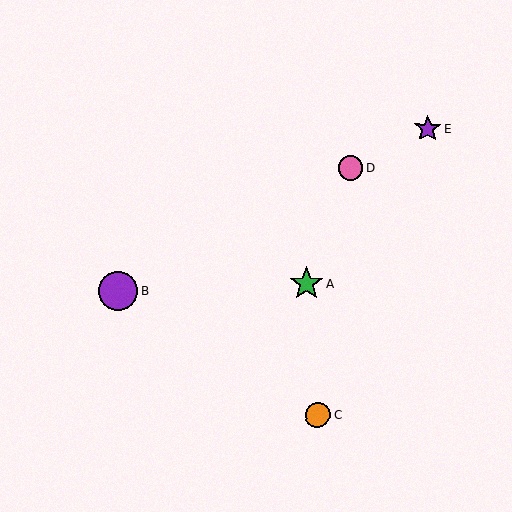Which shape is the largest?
The purple circle (labeled B) is the largest.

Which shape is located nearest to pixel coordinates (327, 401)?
The orange circle (labeled C) at (318, 415) is nearest to that location.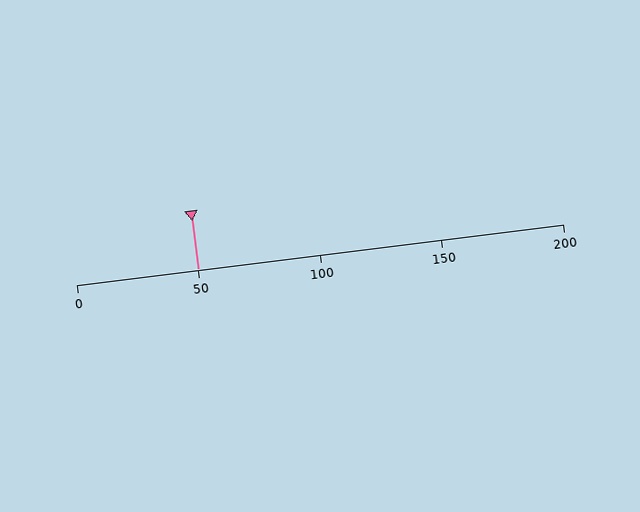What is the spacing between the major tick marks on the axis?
The major ticks are spaced 50 apart.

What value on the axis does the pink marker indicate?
The marker indicates approximately 50.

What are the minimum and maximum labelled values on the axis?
The axis runs from 0 to 200.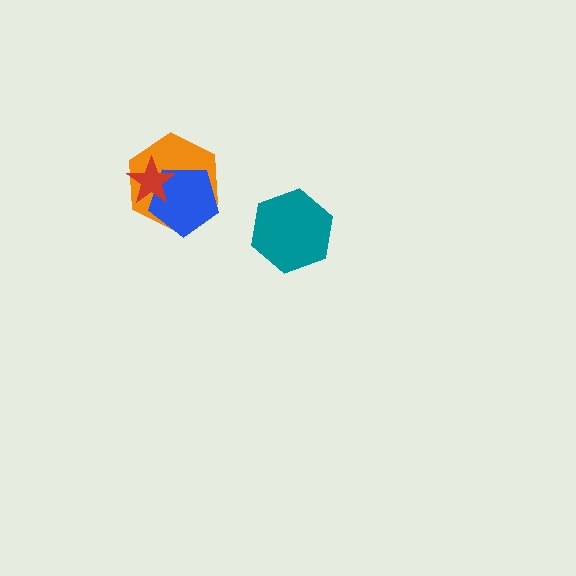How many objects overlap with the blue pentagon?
2 objects overlap with the blue pentagon.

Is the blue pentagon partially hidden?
Yes, it is partially covered by another shape.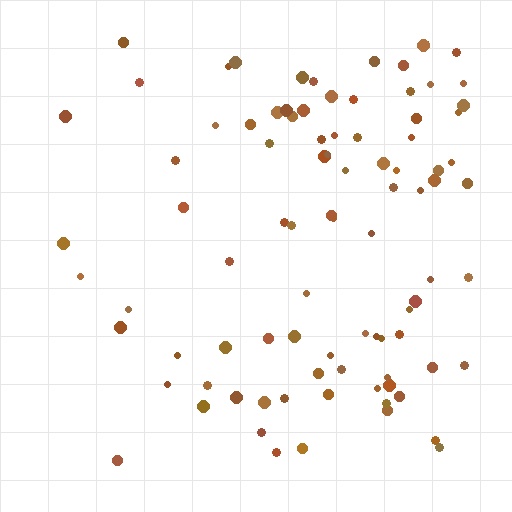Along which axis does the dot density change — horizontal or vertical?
Horizontal.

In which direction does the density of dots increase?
From left to right, with the right side densest.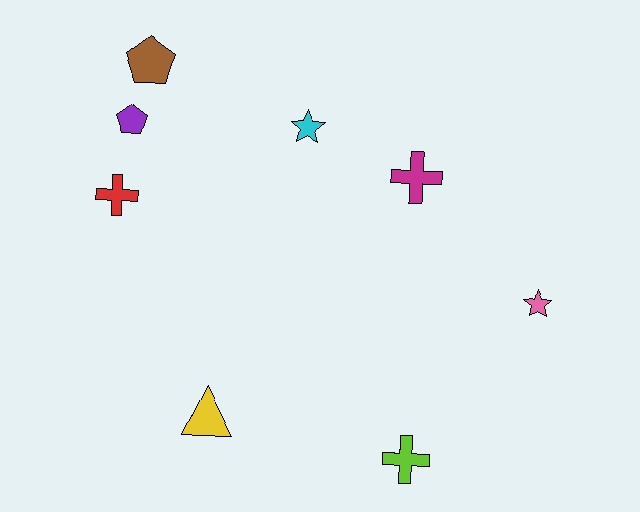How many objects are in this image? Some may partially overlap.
There are 8 objects.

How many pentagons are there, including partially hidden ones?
There are 2 pentagons.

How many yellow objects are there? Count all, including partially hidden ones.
There is 1 yellow object.